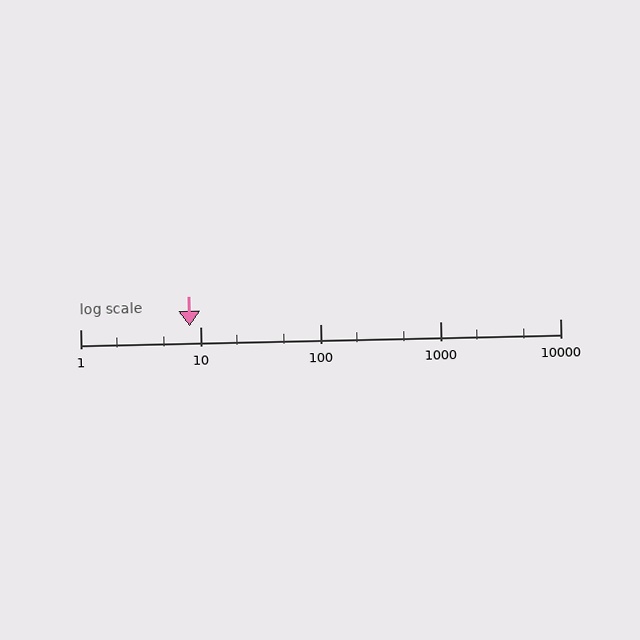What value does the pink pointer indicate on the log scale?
The pointer indicates approximately 8.2.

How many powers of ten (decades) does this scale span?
The scale spans 4 decades, from 1 to 10000.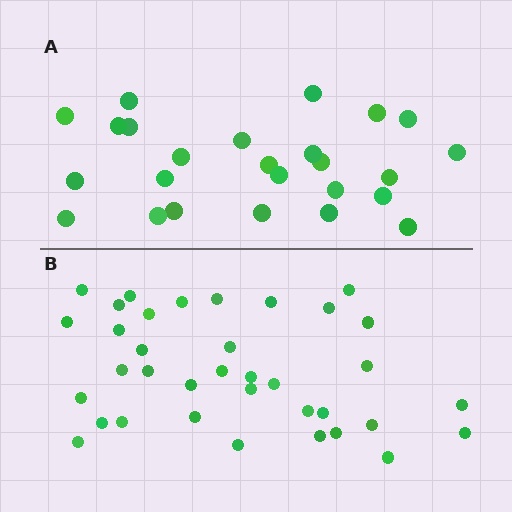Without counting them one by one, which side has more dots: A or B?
Region B (the bottom region) has more dots.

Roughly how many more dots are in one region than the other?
Region B has roughly 12 or so more dots than region A.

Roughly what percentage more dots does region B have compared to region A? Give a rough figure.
About 45% more.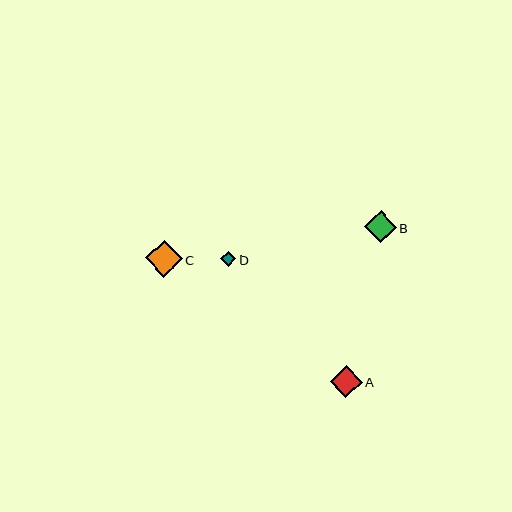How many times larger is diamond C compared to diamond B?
Diamond C is approximately 1.2 times the size of diamond B.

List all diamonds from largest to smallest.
From largest to smallest: C, A, B, D.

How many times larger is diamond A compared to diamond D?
Diamond A is approximately 2.1 times the size of diamond D.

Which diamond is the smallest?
Diamond D is the smallest with a size of approximately 15 pixels.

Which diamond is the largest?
Diamond C is the largest with a size of approximately 36 pixels.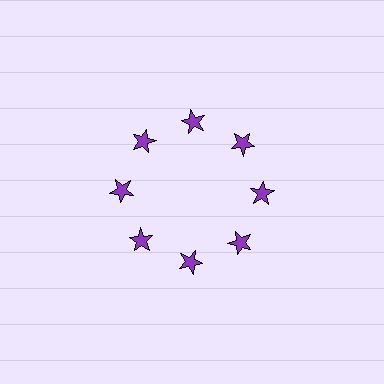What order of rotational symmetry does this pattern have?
This pattern has 8-fold rotational symmetry.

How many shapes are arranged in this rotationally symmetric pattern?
There are 8 shapes, arranged in 8 groups of 1.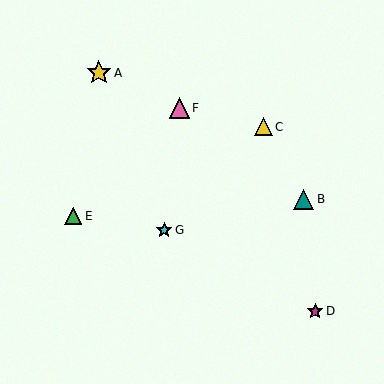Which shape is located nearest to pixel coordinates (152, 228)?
The cyan star (labeled G) at (164, 230) is nearest to that location.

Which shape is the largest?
The yellow star (labeled A) is the largest.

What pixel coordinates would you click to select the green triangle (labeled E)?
Click at (73, 216) to select the green triangle E.